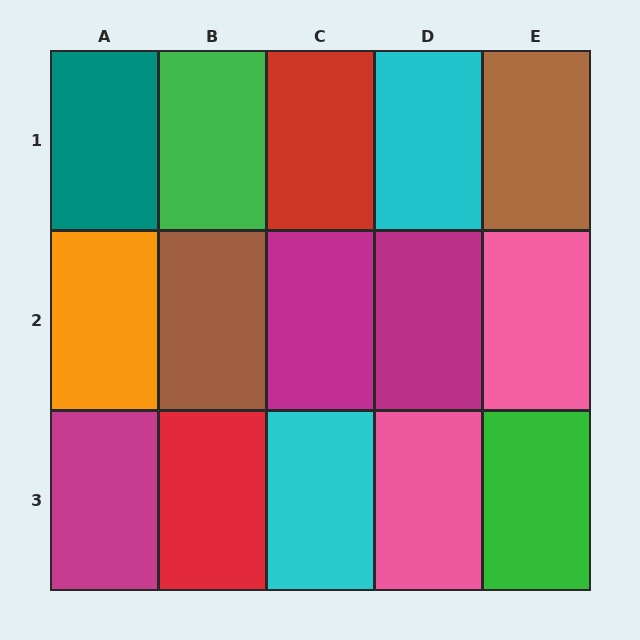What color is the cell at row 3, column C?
Cyan.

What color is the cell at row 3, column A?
Magenta.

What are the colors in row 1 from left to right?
Teal, green, red, cyan, brown.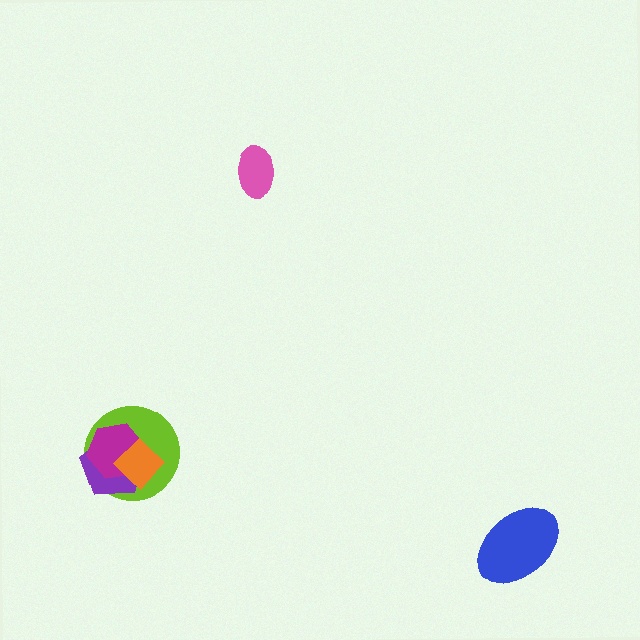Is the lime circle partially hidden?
Yes, it is partially covered by another shape.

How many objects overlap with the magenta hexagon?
3 objects overlap with the magenta hexagon.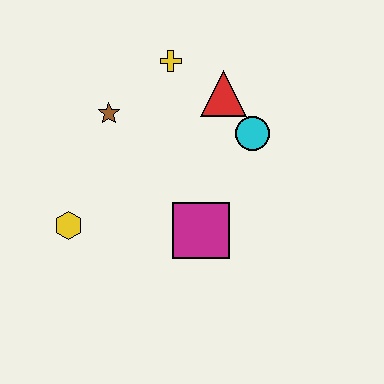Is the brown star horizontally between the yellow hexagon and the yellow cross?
Yes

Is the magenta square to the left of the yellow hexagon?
No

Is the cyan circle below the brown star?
Yes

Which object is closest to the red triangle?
The cyan circle is closest to the red triangle.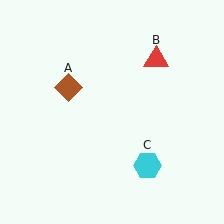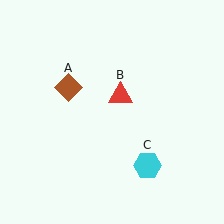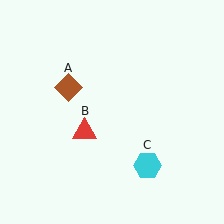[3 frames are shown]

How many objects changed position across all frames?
1 object changed position: red triangle (object B).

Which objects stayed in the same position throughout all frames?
Brown diamond (object A) and cyan hexagon (object C) remained stationary.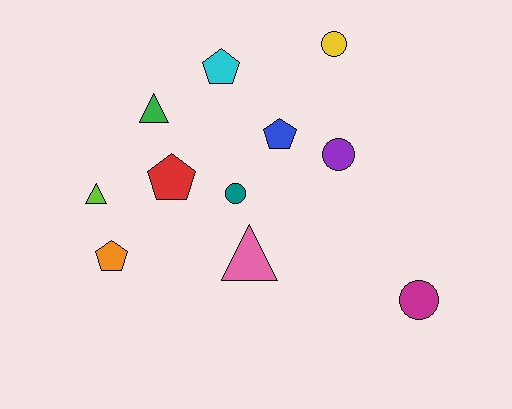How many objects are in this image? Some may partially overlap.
There are 11 objects.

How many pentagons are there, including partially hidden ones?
There are 4 pentagons.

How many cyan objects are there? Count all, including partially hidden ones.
There is 1 cyan object.